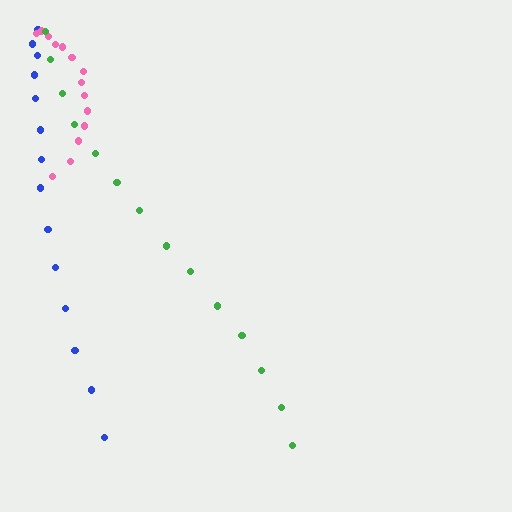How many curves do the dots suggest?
There are 3 distinct paths.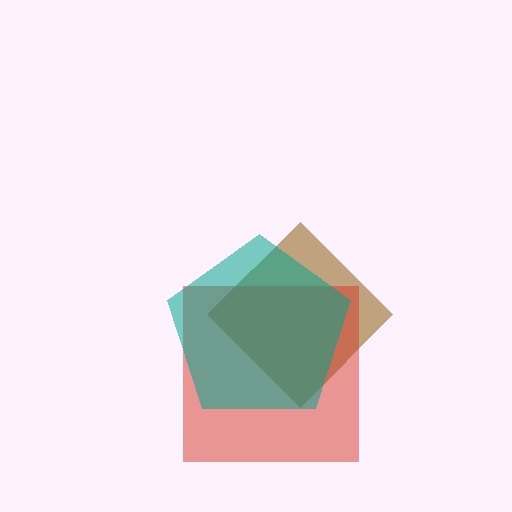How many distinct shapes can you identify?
There are 3 distinct shapes: a brown diamond, a red square, a teal pentagon.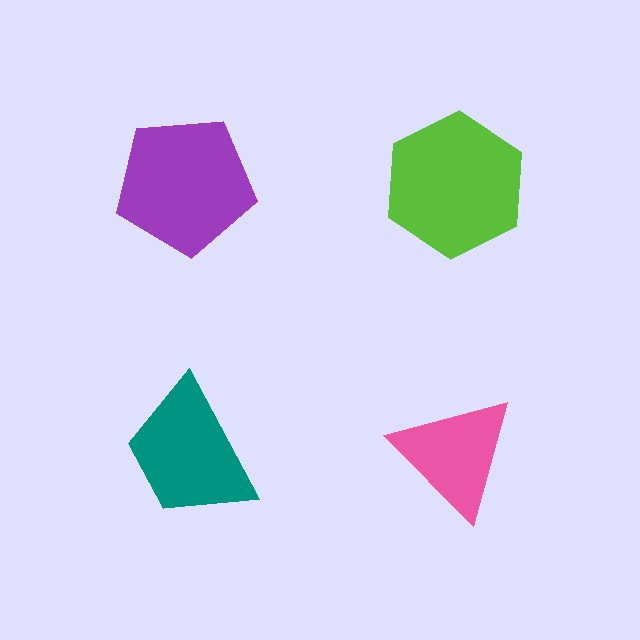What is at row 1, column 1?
A purple pentagon.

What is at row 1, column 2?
A lime hexagon.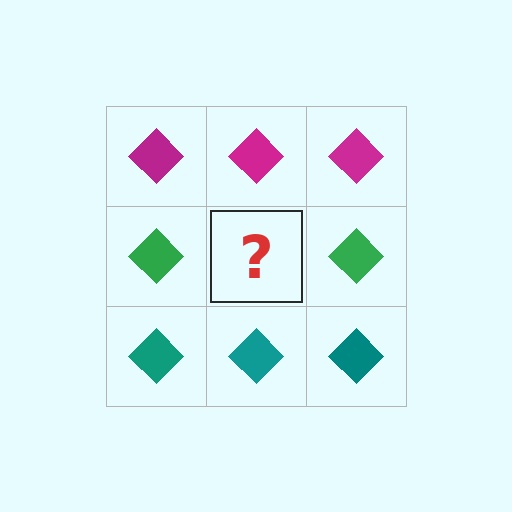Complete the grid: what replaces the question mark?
The question mark should be replaced with a green diamond.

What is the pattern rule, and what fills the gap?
The rule is that each row has a consistent color. The gap should be filled with a green diamond.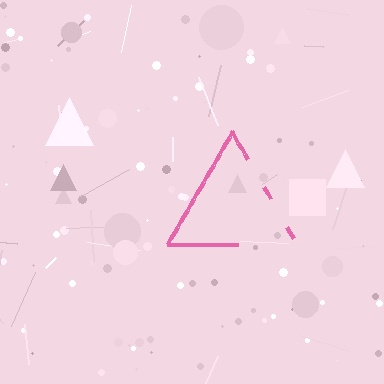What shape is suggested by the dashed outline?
The dashed outline suggests a triangle.